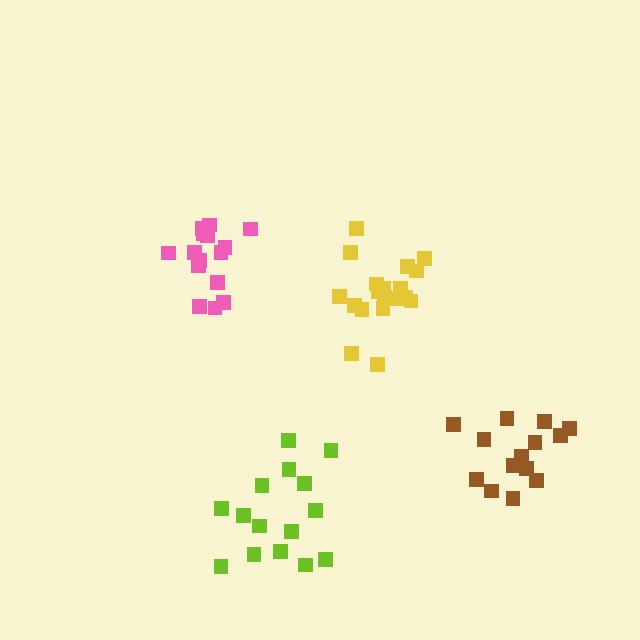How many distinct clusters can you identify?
There are 4 distinct clusters.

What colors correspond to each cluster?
The clusters are colored: yellow, brown, lime, pink.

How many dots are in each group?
Group 1: 21 dots, Group 2: 16 dots, Group 3: 15 dots, Group 4: 15 dots (67 total).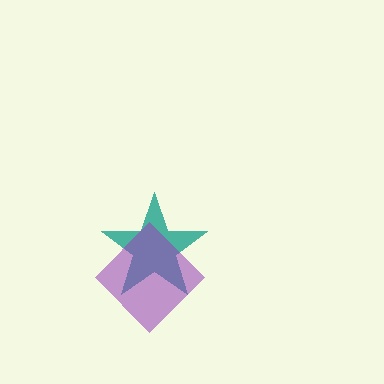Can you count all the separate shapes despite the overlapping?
Yes, there are 2 separate shapes.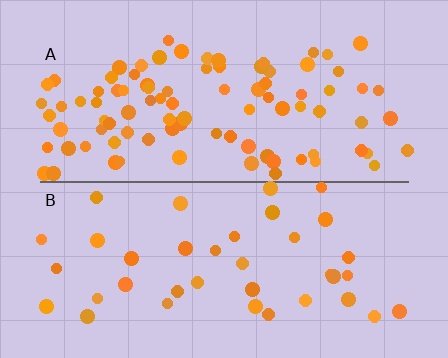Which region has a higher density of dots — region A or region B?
A (the top).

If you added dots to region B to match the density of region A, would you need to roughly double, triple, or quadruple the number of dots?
Approximately double.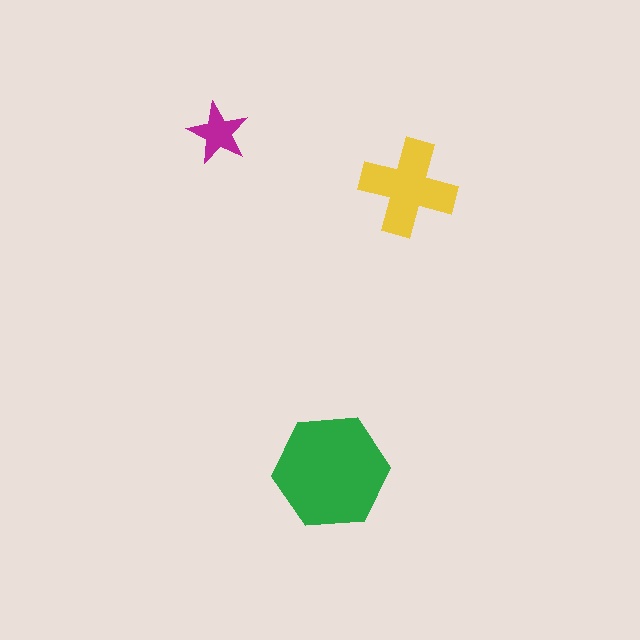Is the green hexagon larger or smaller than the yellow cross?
Larger.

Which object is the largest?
The green hexagon.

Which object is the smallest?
The magenta star.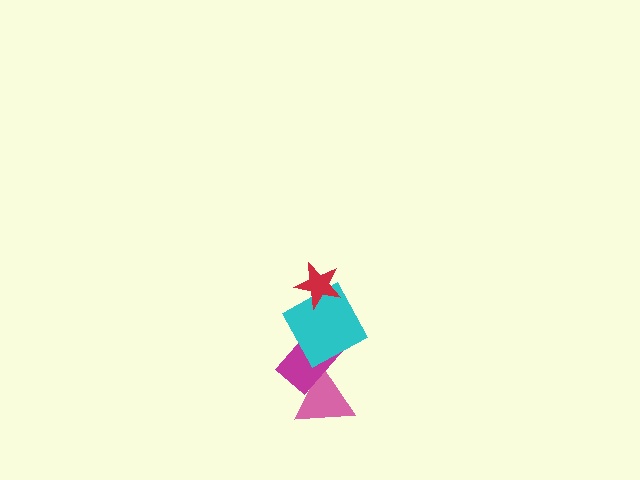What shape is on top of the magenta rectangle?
The cyan square is on top of the magenta rectangle.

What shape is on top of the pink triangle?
The magenta rectangle is on top of the pink triangle.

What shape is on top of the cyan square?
The red star is on top of the cyan square.